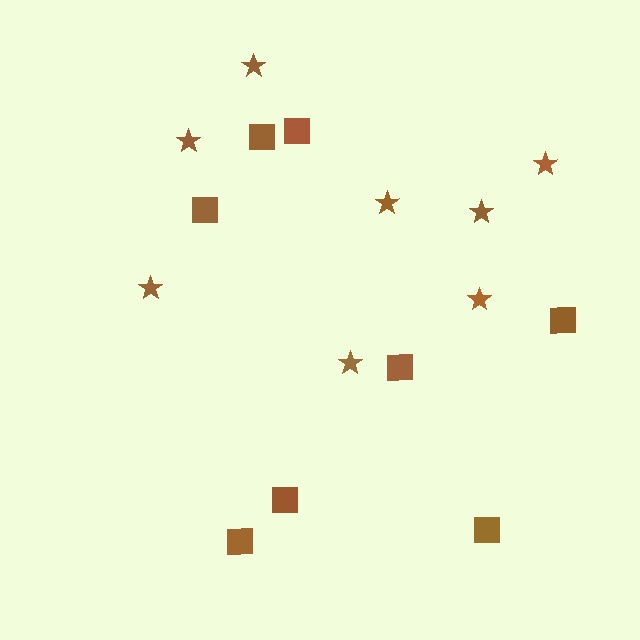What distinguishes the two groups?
There are 2 groups: one group of stars (8) and one group of squares (8).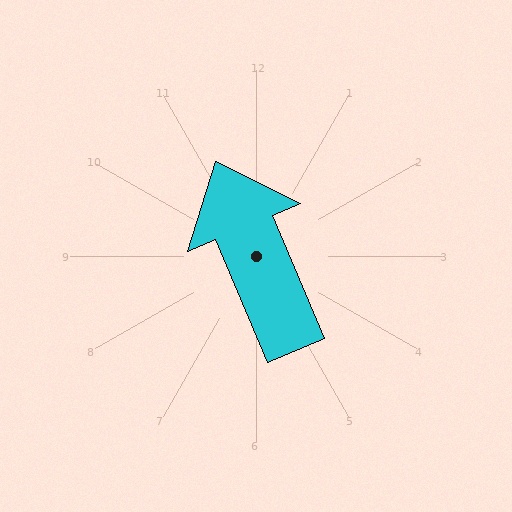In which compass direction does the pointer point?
Northwest.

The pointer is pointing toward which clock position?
Roughly 11 o'clock.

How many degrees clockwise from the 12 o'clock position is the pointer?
Approximately 337 degrees.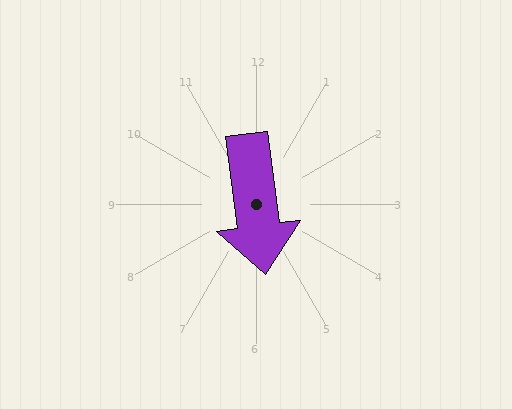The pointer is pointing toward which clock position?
Roughly 6 o'clock.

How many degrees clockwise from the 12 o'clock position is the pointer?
Approximately 173 degrees.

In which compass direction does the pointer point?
South.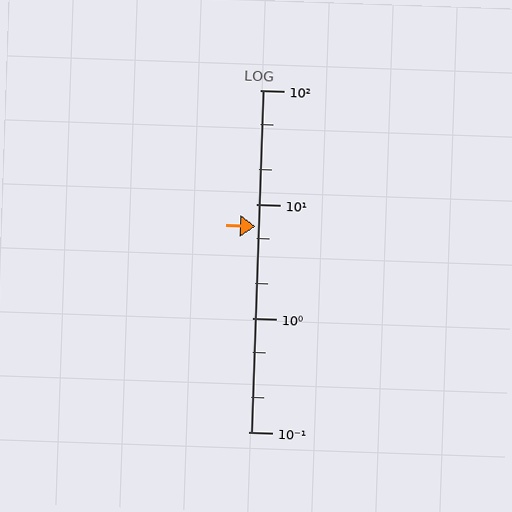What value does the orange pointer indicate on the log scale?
The pointer indicates approximately 6.4.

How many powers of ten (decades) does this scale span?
The scale spans 3 decades, from 0.1 to 100.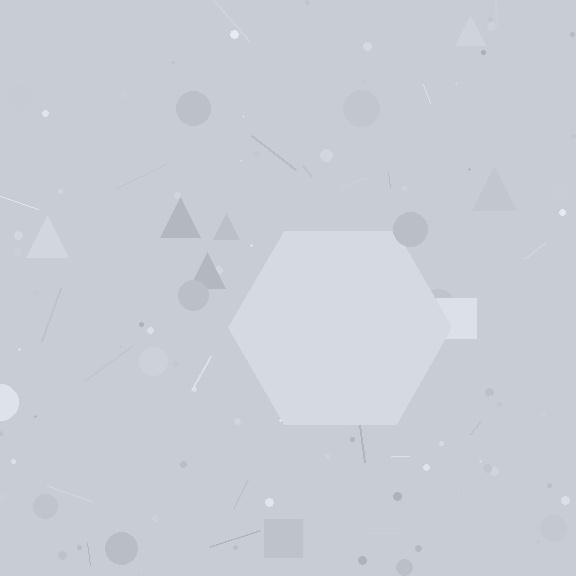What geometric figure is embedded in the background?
A hexagon is embedded in the background.